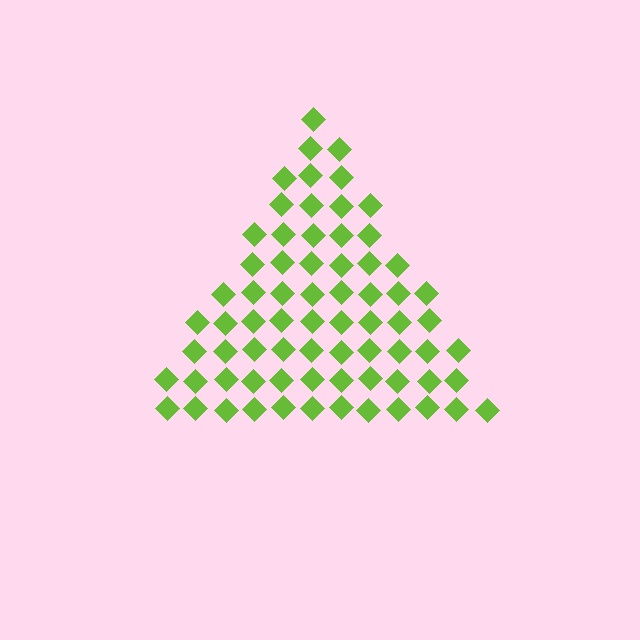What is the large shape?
The large shape is a triangle.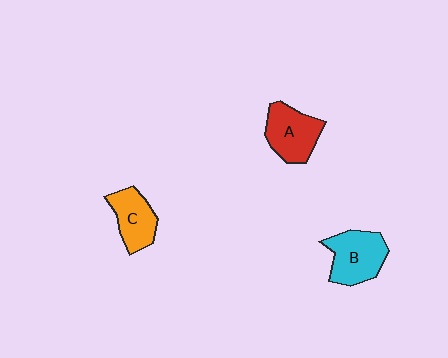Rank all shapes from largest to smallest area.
From largest to smallest: B (cyan), A (red), C (orange).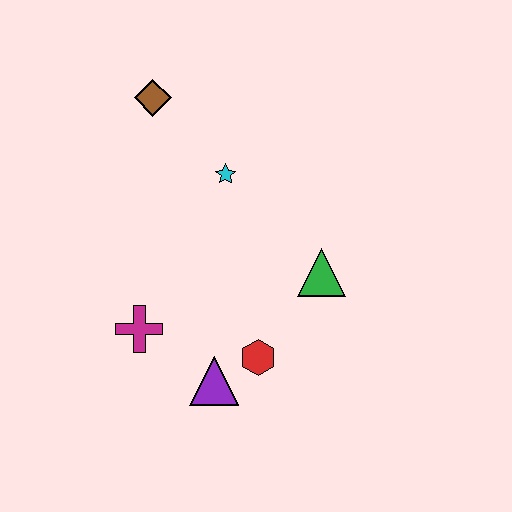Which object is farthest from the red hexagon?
The brown diamond is farthest from the red hexagon.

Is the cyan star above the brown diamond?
No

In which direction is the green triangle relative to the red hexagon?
The green triangle is above the red hexagon.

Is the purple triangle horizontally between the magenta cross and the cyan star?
Yes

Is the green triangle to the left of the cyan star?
No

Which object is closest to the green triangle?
The red hexagon is closest to the green triangle.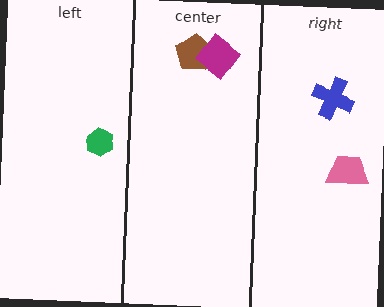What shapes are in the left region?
The green hexagon.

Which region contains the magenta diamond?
The center region.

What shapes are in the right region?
The pink trapezoid, the blue cross.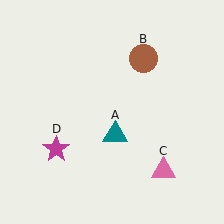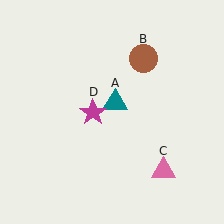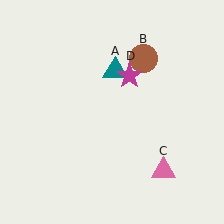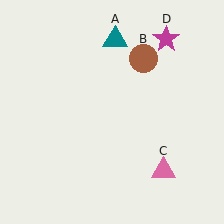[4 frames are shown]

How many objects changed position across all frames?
2 objects changed position: teal triangle (object A), magenta star (object D).